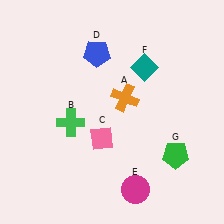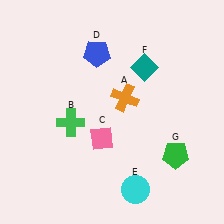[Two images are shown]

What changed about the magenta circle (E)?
In Image 1, E is magenta. In Image 2, it changed to cyan.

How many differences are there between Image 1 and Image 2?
There is 1 difference between the two images.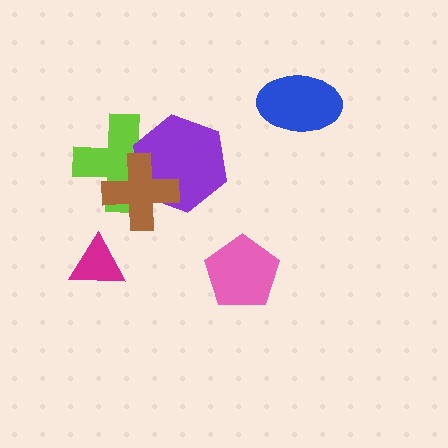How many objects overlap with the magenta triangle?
0 objects overlap with the magenta triangle.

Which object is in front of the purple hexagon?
The brown cross is in front of the purple hexagon.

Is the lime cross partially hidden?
Yes, it is partially covered by another shape.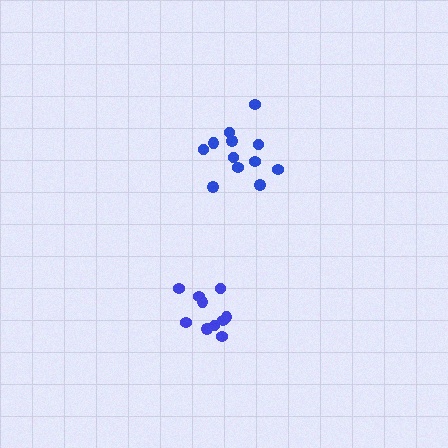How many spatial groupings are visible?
There are 2 spatial groupings.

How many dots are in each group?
Group 1: 10 dots, Group 2: 12 dots (22 total).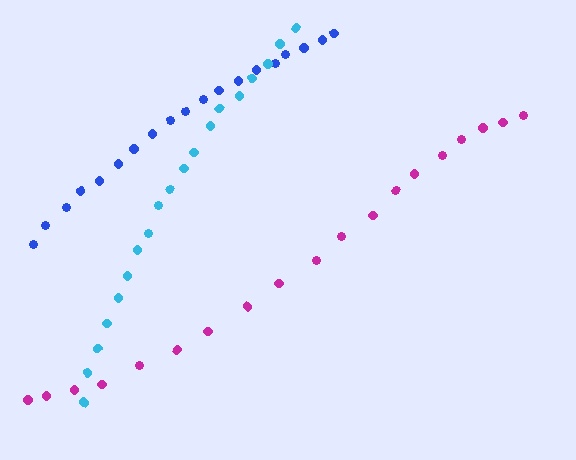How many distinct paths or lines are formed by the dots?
There are 3 distinct paths.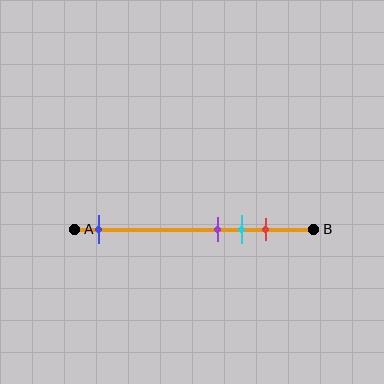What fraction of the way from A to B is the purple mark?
The purple mark is approximately 60% (0.6) of the way from A to B.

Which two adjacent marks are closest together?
The purple and cyan marks are the closest adjacent pair.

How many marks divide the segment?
There are 4 marks dividing the segment.